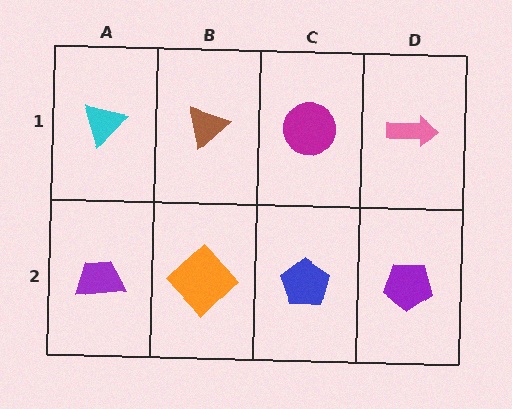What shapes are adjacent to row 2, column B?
A brown triangle (row 1, column B), a purple trapezoid (row 2, column A), a blue pentagon (row 2, column C).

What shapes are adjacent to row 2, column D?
A pink arrow (row 1, column D), a blue pentagon (row 2, column C).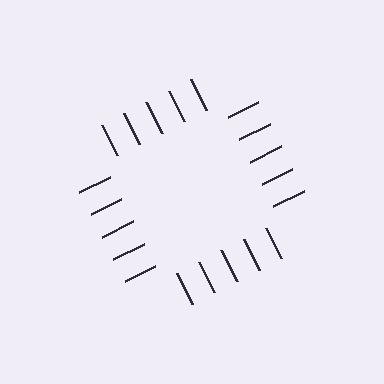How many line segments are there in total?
20 — 5 along each of the 4 edges.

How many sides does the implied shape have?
4 sides — the line-ends trace a square.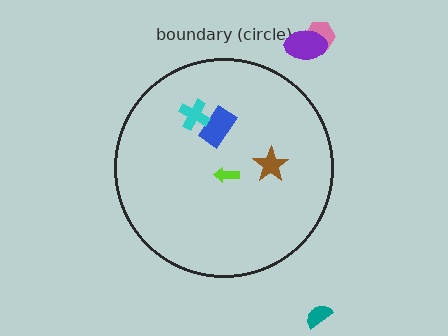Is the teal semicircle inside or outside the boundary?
Outside.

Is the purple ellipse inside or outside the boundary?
Outside.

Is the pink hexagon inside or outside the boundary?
Outside.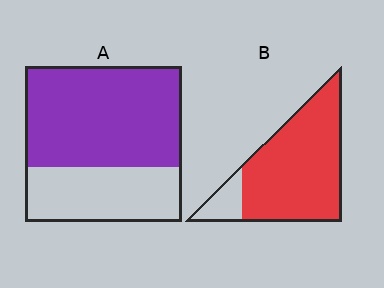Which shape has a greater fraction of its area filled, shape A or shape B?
Shape B.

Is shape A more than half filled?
Yes.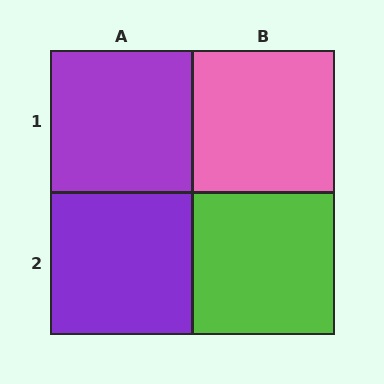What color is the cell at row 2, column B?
Lime.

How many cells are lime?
1 cell is lime.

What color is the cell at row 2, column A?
Purple.